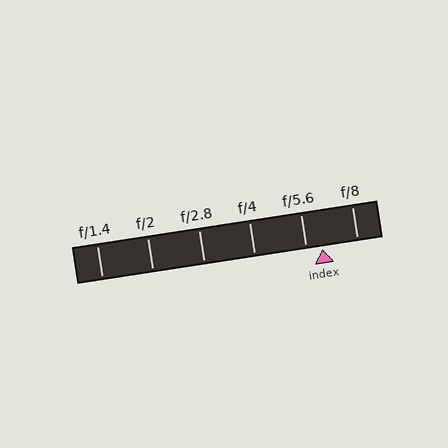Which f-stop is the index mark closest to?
The index mark is closest to f/5.6.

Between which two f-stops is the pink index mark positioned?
The index mark is between f/5.6 and f/8.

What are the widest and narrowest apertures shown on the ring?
The widest aperture shown is f/1.4 and the narrowest is f/8.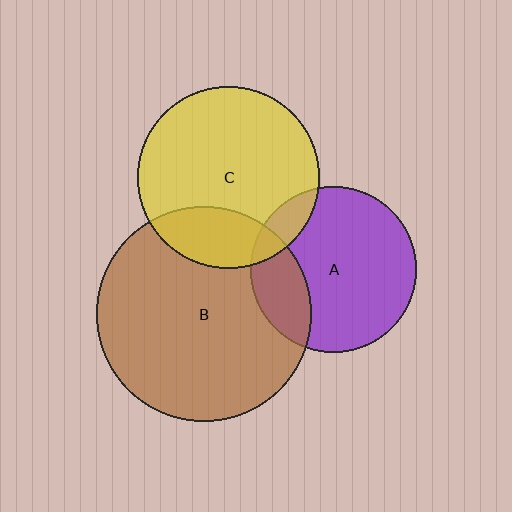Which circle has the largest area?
Circle B (brown).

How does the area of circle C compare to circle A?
Approximately 1.2 times.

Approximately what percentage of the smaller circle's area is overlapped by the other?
Approximately 20%.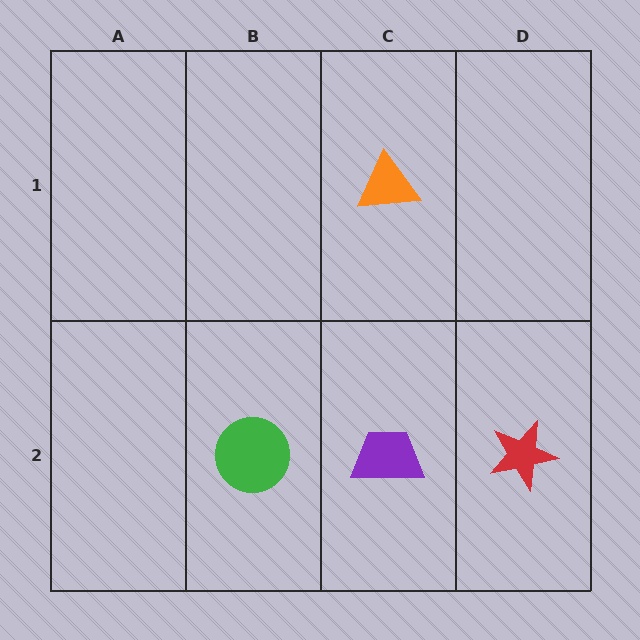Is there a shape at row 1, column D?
No, that cell is empty.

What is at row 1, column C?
An orange triangle.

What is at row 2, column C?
A purple trapezoid.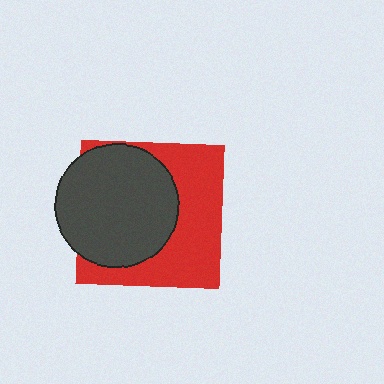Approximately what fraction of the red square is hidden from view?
Roughly 51% of the red square is hidden behind the dark gray circle.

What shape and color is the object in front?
The object in front is a dark gray circle.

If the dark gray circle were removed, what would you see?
You would see the complete red square.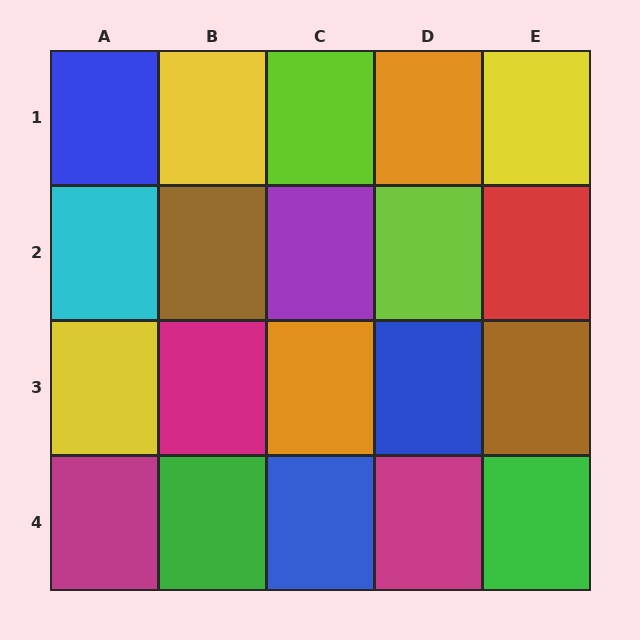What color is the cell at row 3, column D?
Blue.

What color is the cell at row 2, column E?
Red.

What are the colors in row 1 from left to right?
Blue, yellow, lime, orange, yellow.